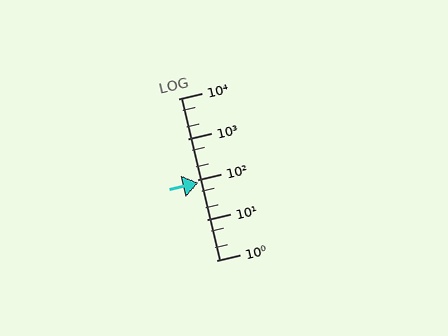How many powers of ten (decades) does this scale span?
The scale spans 4 decades, from 1 to 10000.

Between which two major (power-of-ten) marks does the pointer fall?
The pointer is between 10 and 100.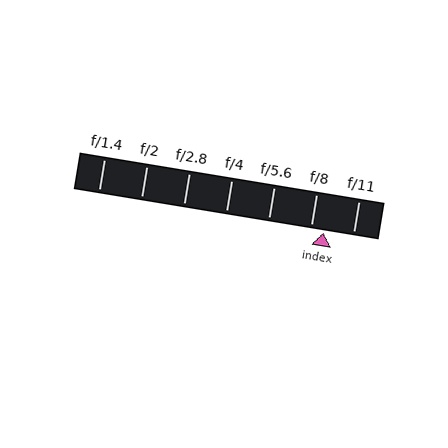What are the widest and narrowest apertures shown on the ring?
The widest aperture shown is f/1.4 and the narrowest is f/11.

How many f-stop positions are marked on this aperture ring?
There are 7 f-stop positions marked.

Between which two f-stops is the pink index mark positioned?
The index mark is between f/8 and f/11.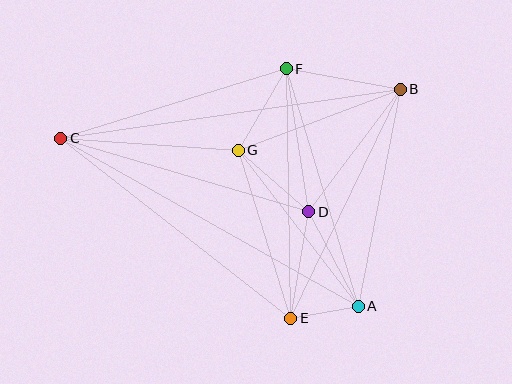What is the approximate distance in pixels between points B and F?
The distance between B and F is approximately 116 pixels.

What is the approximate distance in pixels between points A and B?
The distance between A and B is approximately 221 pixels.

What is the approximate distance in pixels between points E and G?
The distance between E and G is approximately 176 pixels.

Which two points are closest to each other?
Points A and E are closest to each other.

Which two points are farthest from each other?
Points B and C are farthest from each other.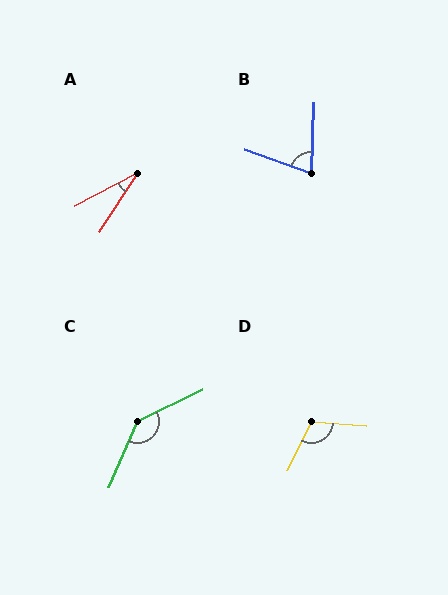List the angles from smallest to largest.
A (29°), B (72°), D (112°), C (139°).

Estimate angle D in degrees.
Approximately 112 degrees.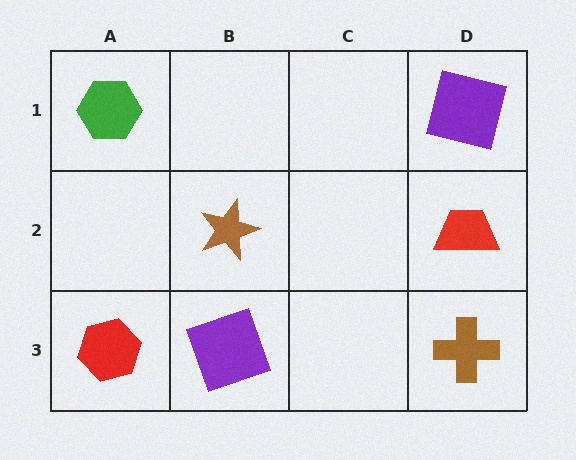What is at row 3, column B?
A purple square.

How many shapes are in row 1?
2 shapes.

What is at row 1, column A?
A green hexagon.